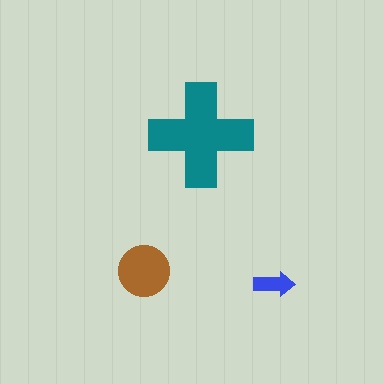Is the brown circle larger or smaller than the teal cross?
Smaller.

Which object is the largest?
The teal cross.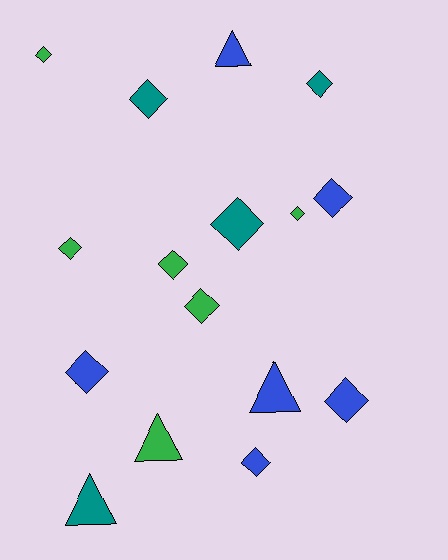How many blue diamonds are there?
There are 4 blue diamonds.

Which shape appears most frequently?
Diamond, with 12 objects.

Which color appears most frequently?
Green, with 6 objects.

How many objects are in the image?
There are 16 objects.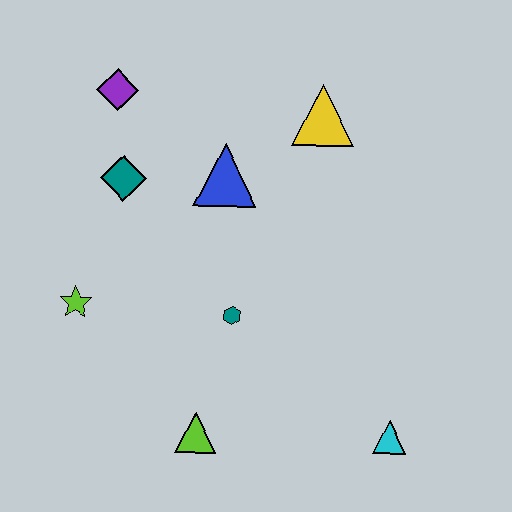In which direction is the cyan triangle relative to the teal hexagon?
The cyan triangle is to the right of the teal hexagon.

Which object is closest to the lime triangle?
The teal hexagon is closest to the lime triangle.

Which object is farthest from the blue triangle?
The cyan triangle is farthest from the blue triangle.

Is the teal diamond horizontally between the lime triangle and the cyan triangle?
No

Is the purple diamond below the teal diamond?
No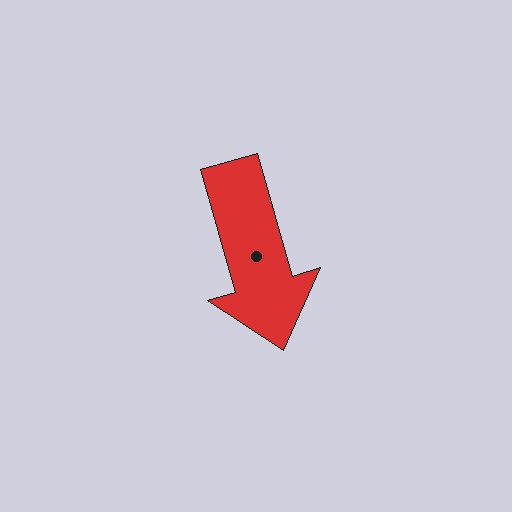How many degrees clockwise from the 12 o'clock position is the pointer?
Approximately 164 degrees.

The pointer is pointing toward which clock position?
Roughly 5 o'clock.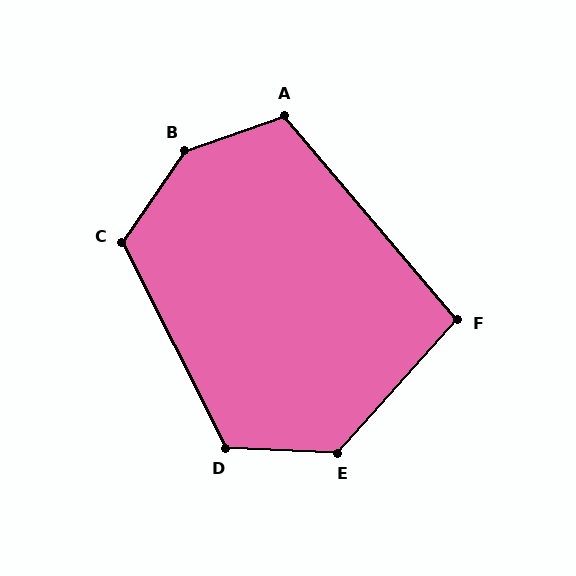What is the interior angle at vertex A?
Approximately 111 degrees (obtuse).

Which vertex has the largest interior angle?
B, at approximately 143 degrees.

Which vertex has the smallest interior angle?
F, at approximately 98 degrees.